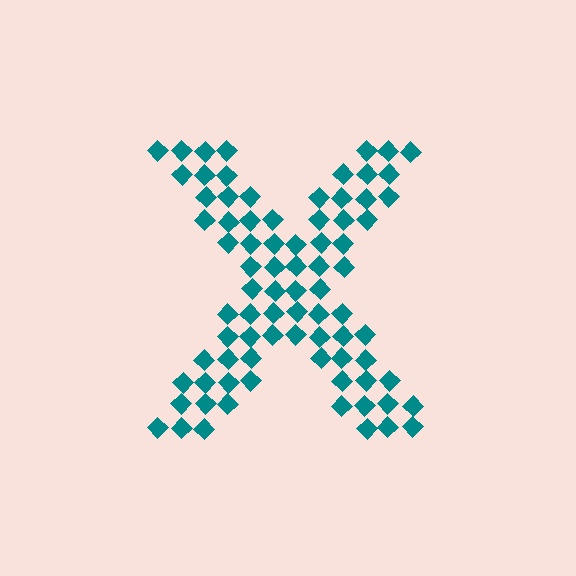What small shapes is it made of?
It is made of small diamonds.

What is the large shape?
The large shape is the letter X.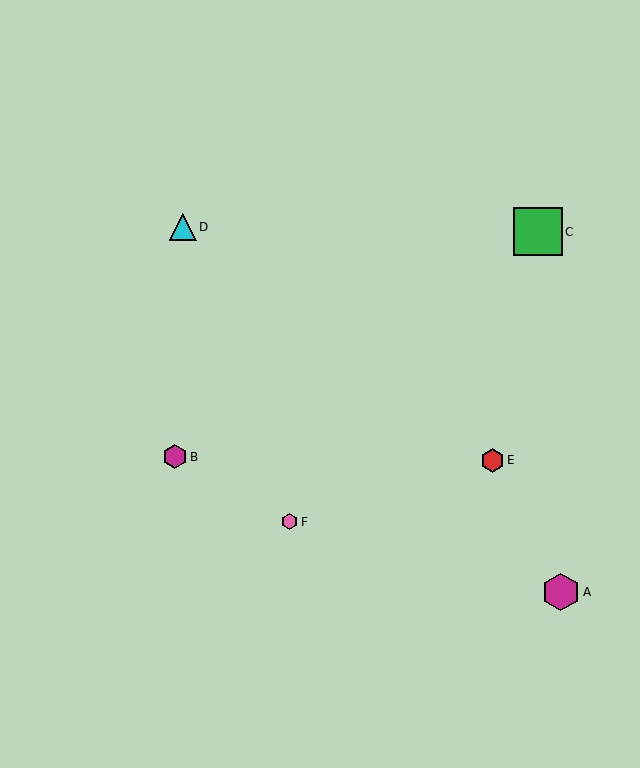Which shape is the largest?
The green square (labeled C) is the largest.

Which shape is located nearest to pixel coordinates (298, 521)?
The pink hexagon (labeled F) at (290, 522) is nearest to that location.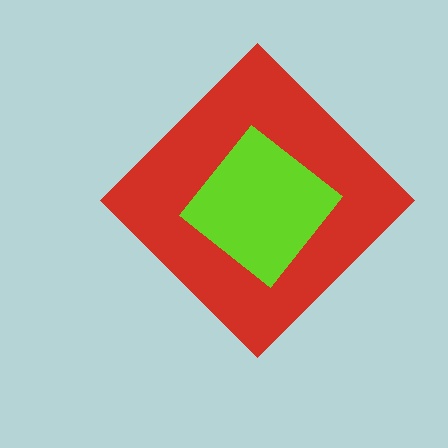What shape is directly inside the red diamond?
The lime diamond.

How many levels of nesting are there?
2.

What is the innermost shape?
The lime diamond.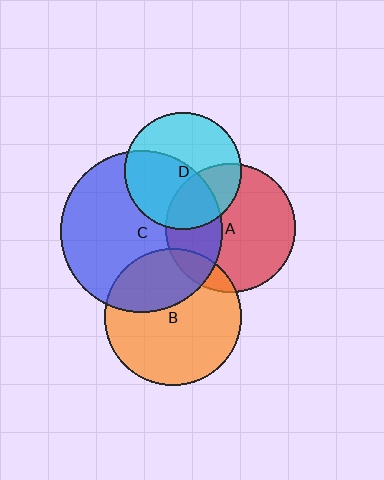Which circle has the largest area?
Circle C (blue).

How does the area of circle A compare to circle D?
Approximately 1.2 times.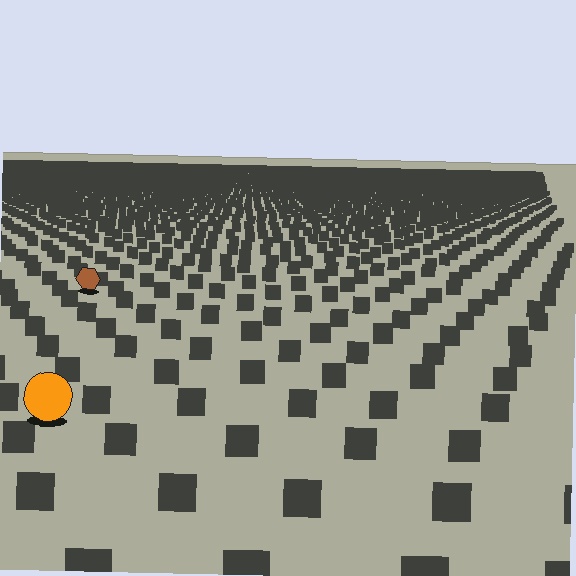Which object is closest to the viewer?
The orange circle is closest. The texture marks near it are larger and more spread out.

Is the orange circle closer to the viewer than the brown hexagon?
Yes. The orange circle is closer — you can tell from the texture gradient: the ground texture is coarser near it.